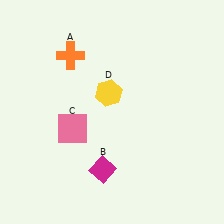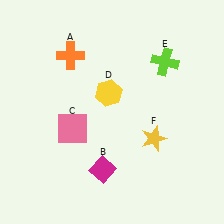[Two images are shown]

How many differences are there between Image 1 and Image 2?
There are 2 differences between the two images.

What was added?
A lime cross (E), a yellow star (F) were added in Image 2.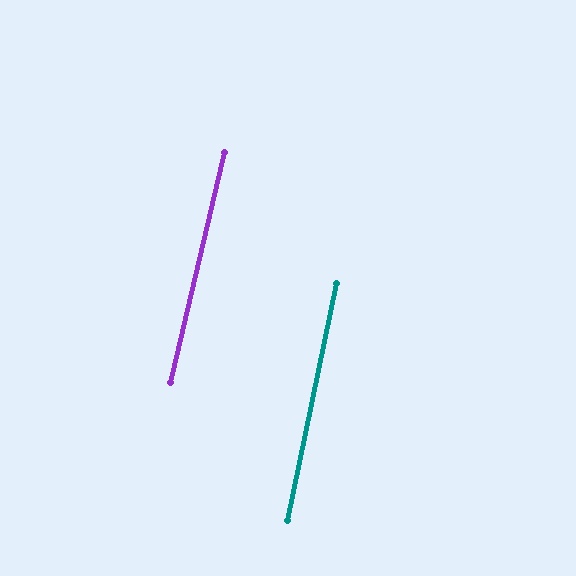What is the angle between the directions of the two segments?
Approximately 1 degree.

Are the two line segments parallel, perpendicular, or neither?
Parallel — their directions differ by only 1.3°.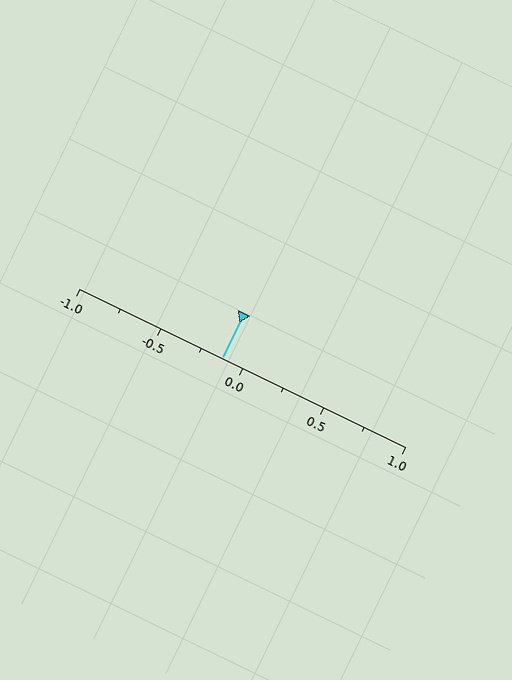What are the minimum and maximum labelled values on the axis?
The axis runs from -1.0 to 1.0.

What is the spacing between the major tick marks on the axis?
The major ticks are spaced 0.5 apart.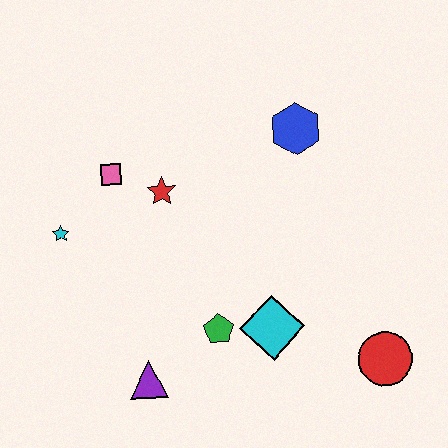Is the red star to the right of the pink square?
Yes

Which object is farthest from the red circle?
The cyan star is farthest from the red circle.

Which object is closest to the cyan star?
The pink square is closest to the cyan star.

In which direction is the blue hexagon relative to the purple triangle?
The blue hexagon is above the purple triangle.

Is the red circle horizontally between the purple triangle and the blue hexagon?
No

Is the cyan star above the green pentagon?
Yes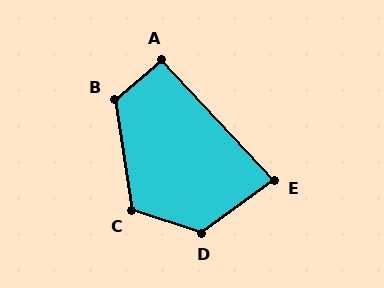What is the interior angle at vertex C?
Approximately 117 degrees (obtuse).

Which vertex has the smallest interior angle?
E, at approximately 83 degrees.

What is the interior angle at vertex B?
Approximately 121 degrees (obtuse).